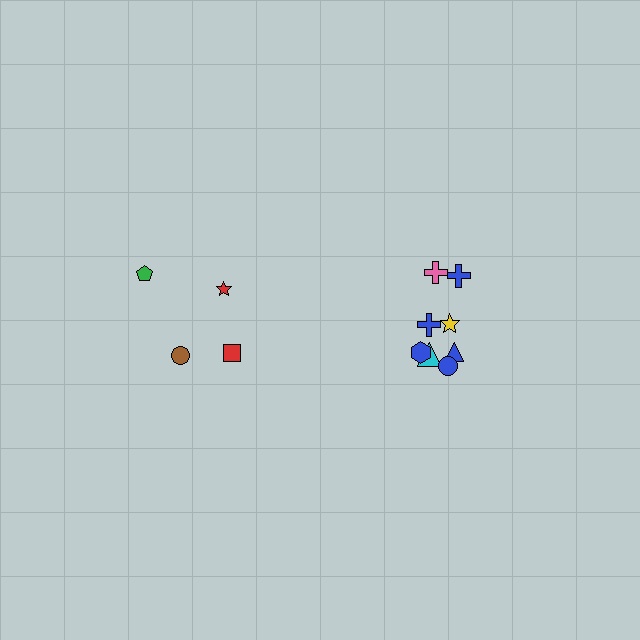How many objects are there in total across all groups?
There are 12 objects.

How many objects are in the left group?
There are 4 objects.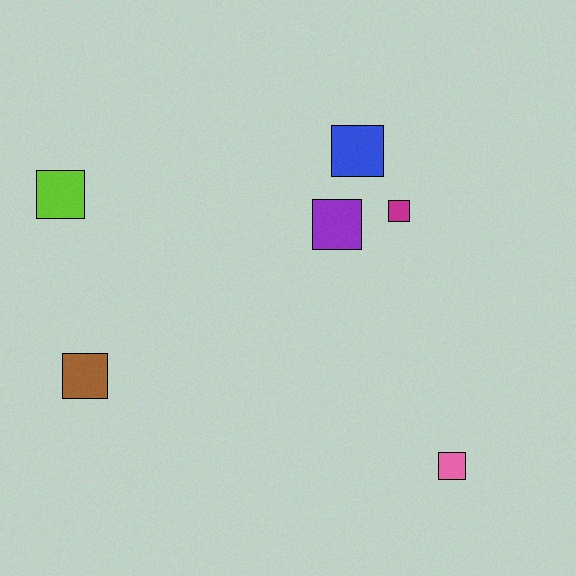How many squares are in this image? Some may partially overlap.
There are 6 squares.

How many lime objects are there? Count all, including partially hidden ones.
There is 1 lime object.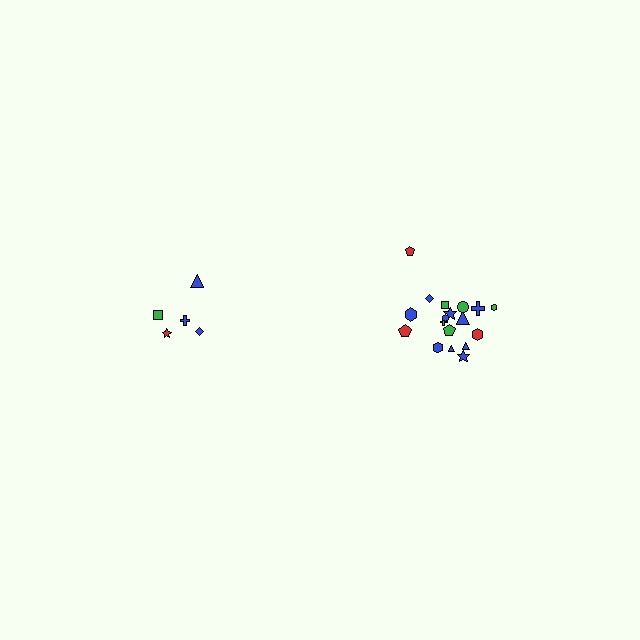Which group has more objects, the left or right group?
The right group.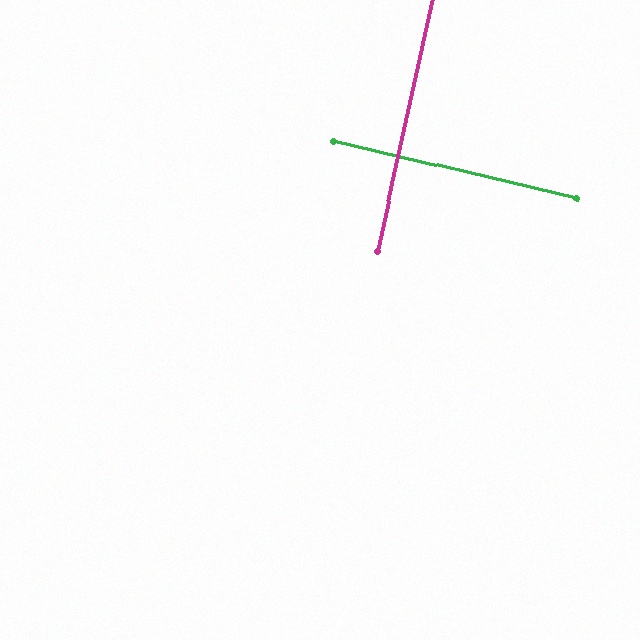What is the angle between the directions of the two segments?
Approximately 89 degrees.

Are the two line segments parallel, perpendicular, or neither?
Perpendicular — they meet at approximately 89°.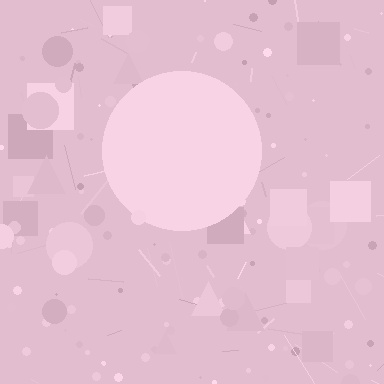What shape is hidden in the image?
A circle is hidden in the image.